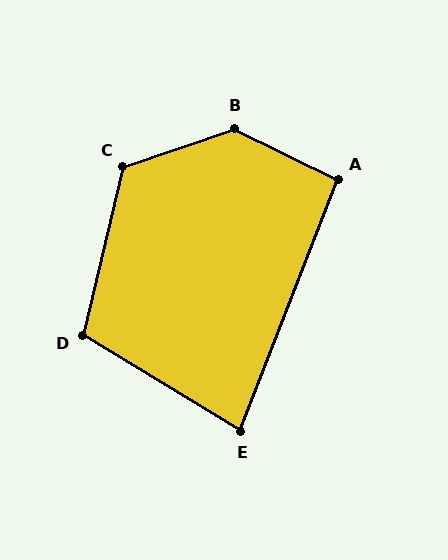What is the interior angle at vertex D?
Approximately 108 degrees (obtuse).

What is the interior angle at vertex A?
Approximately 95 degrees (obtuse).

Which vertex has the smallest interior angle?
E, at approximately 80 degrees.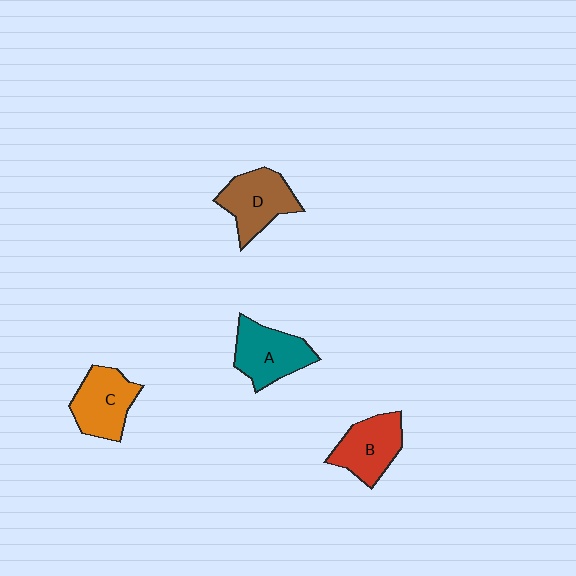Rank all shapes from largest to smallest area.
From largest to smallest: D (brown), A (teal), C (orange), B (red).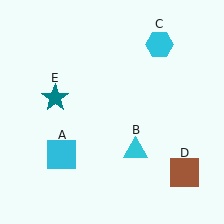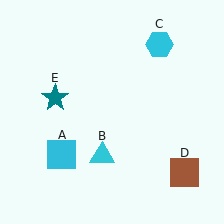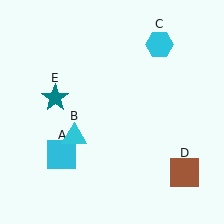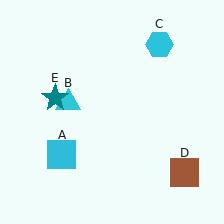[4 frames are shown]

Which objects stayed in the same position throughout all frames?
Cyan square (object A) and cyan hexagon (object C) and brown square (object D) and teal star (object E) remained stationary.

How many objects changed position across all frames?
1 object changed position: cyan triangle (object B).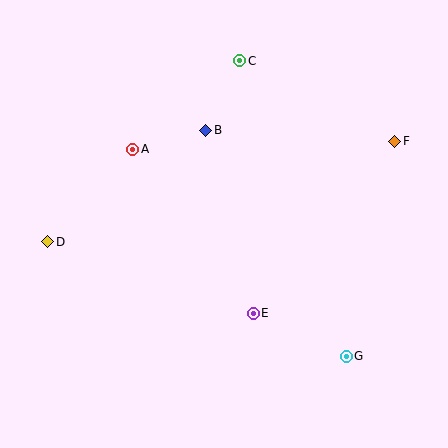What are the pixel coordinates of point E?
Point E is at (253, 313).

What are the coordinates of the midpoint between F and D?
The midpoint between F and D is at (221, 192).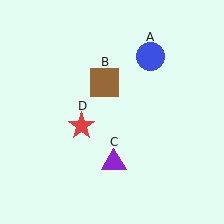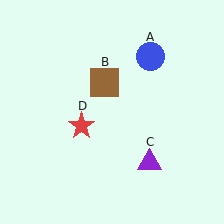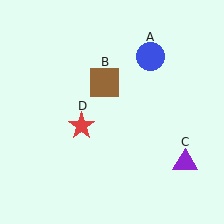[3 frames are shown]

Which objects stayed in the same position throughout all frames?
Blue circle (object A) and brown square (object B) and red star (object D) remained stationary.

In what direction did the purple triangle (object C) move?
The purple triangle (object C) moved right.